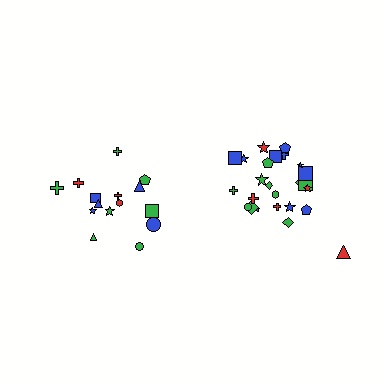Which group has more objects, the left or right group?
The right group.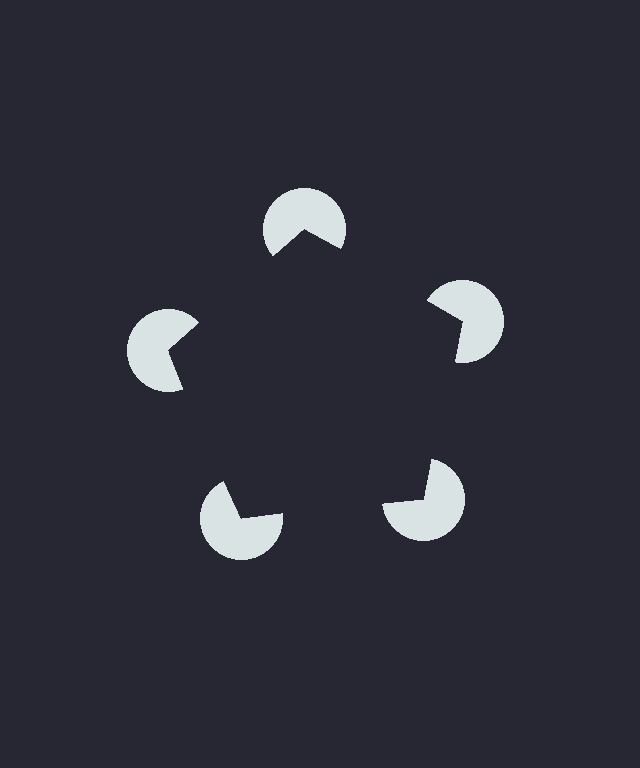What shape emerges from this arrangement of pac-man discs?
An illusory pentagon — its edges are inferred from the aligned wedge cuts in the pac-man discs, not physically drawn.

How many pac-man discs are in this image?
There are 5 — one at each vertex of the illusory pentagon.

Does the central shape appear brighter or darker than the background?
It typically appears slightly darker than the background, even though no actual brightness change is drawn.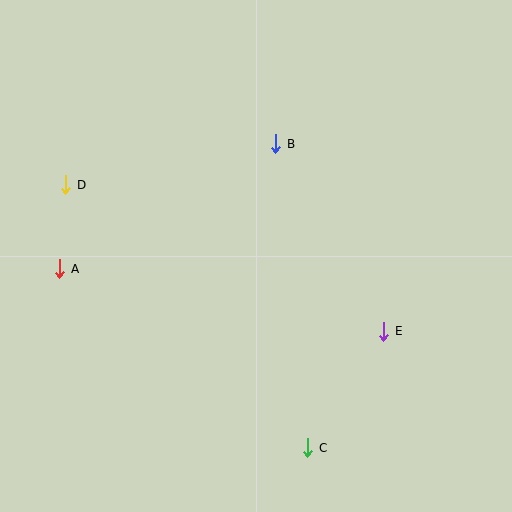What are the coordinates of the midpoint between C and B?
The midpoint between C and B is at (292, 296).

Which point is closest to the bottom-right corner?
Point C is closest to the bottom-right corner.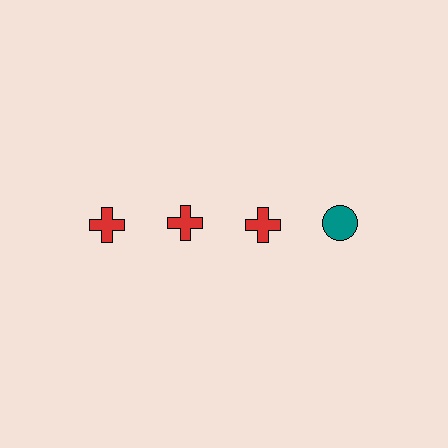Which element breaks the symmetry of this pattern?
The teal circle in the top row, second from right column breaks the symmetry. All other shapes are red crosses.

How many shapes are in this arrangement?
There are 4 shapes arranged in a grid pattern.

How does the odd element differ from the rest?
It differs in both color (teal instead of red) and shape (circle instead of cross).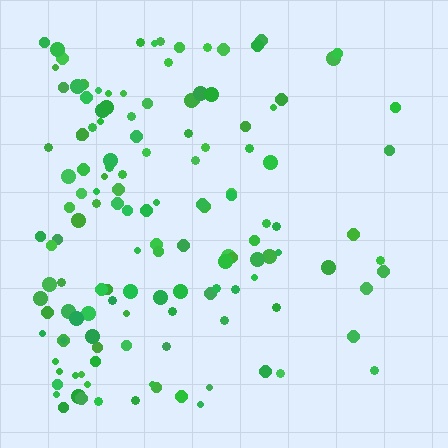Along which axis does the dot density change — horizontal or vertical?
Horizontal.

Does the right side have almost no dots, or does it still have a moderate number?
Still a moderate number, just noticeably fewer than the left.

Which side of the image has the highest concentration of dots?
The left.